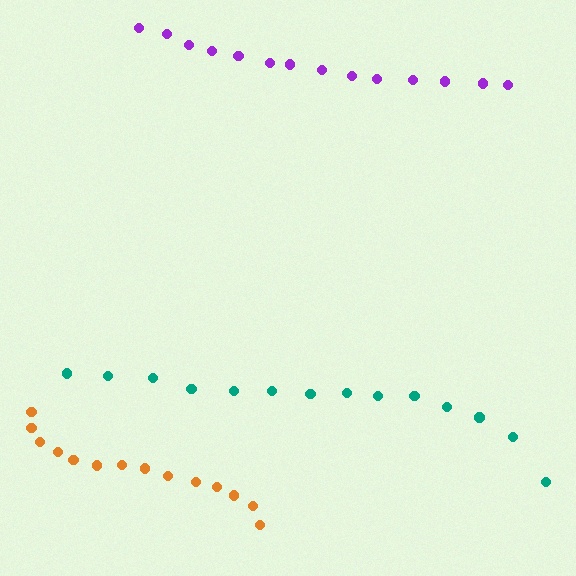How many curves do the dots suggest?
There are 3 distinct paths.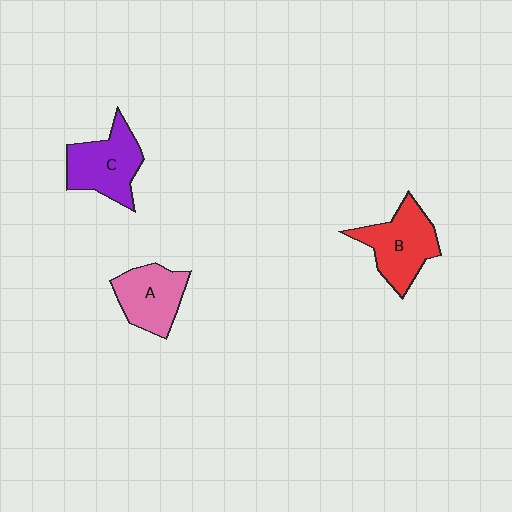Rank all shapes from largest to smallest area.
From largest to smallest: B (red), C (purple), A (pink).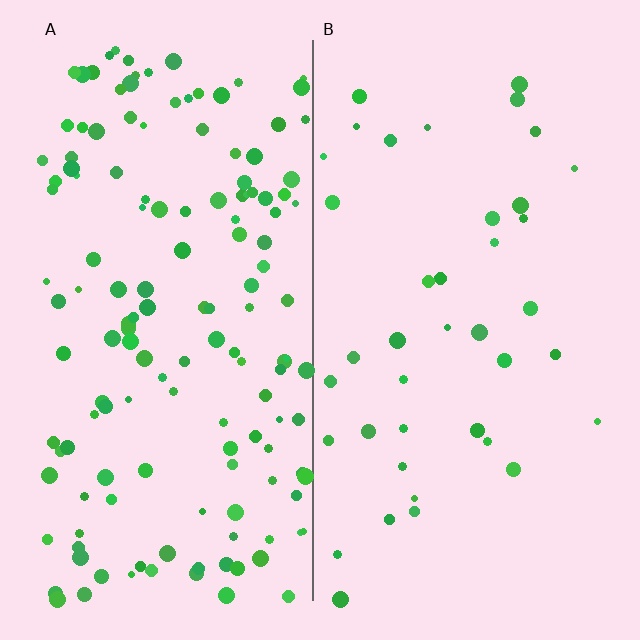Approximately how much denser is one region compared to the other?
Approximately 3.7× — region A over region B.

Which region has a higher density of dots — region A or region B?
A (the left).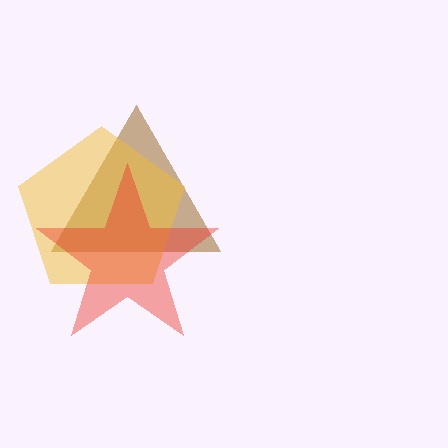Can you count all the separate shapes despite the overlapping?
Yes, there are 3 separate shapes.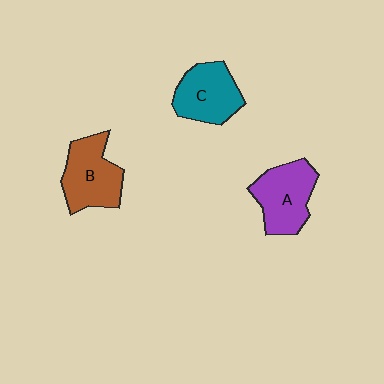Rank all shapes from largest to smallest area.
From largest to smallest: B (brown), A (purple), C (teal).